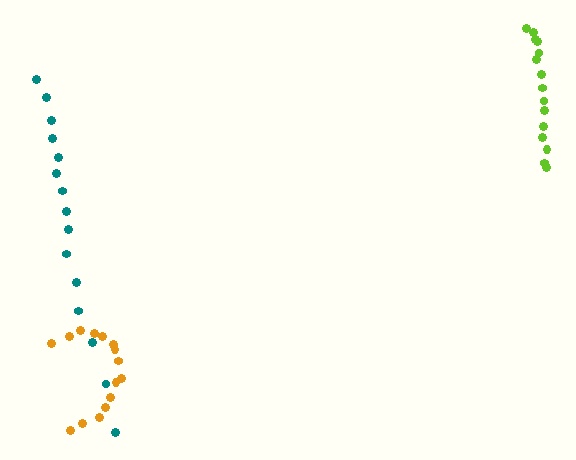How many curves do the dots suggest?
There are 3 distinct paths.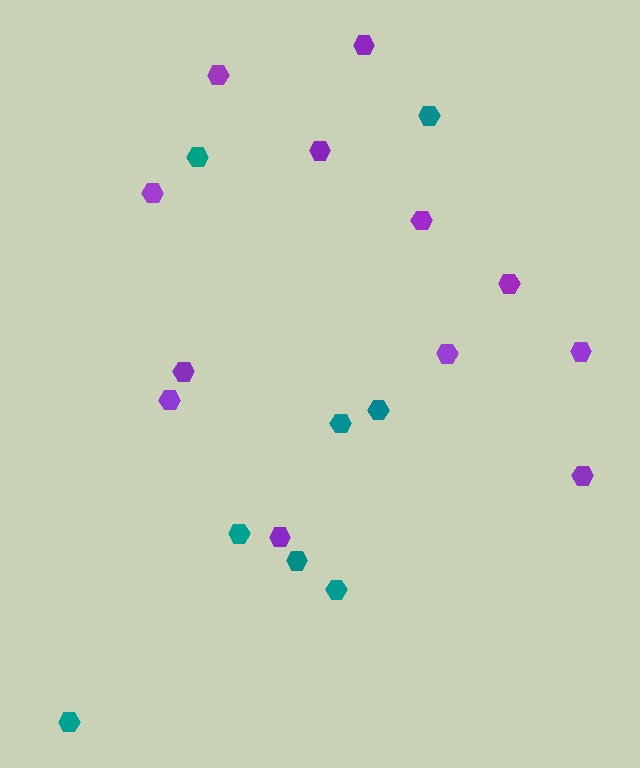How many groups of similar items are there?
There are 2 groups: one group of purple hexagons (12) and one group of teal hexagons (8).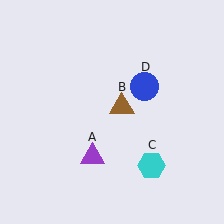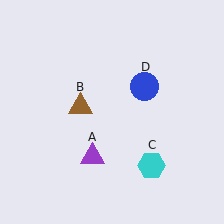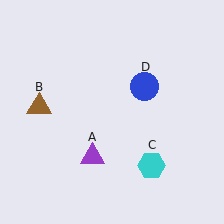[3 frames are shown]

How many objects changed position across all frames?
1 object changed position: brown triangle (object B).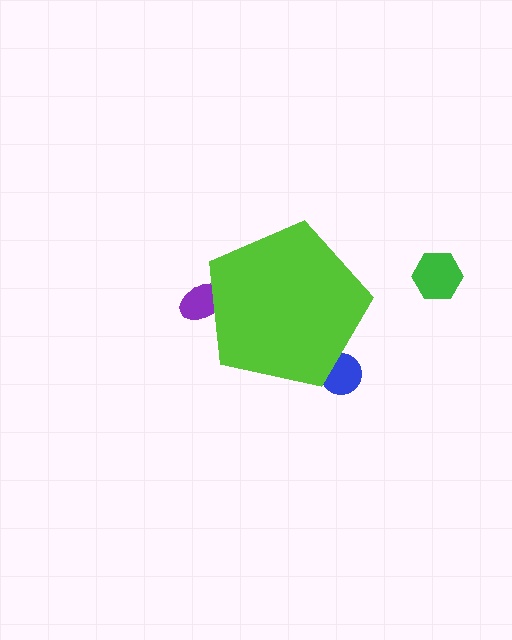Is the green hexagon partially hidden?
No, the green hexagon is fully visible.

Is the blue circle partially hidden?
Yes, the blue circle is partially hidden behind the lime pentagon.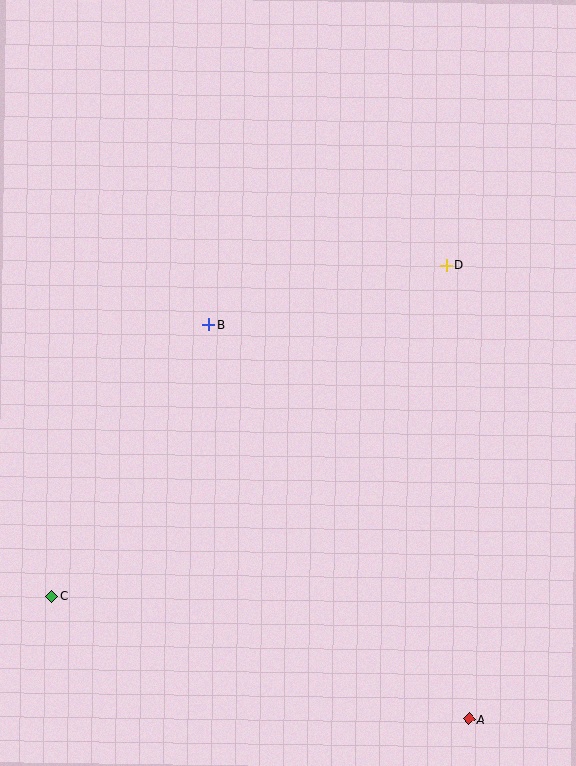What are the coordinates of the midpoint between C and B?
The midpoint between C and B is at (130, 460).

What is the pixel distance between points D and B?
The distance between D and B is 244 pixels.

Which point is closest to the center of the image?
Point B at (209, 325) is closest to the center.